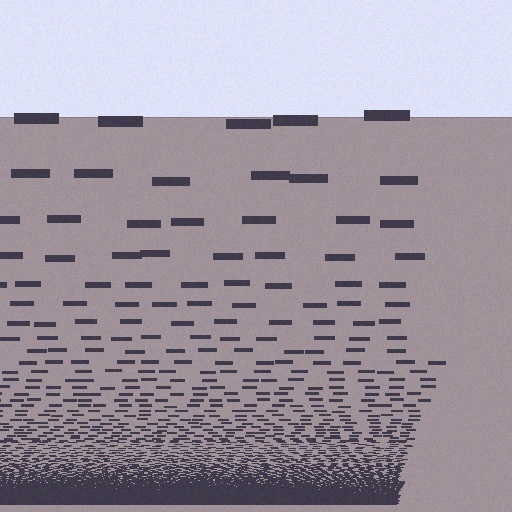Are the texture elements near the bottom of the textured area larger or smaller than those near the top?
Smaller. The gradient is inverted — elements near the bottom are smaller and denser.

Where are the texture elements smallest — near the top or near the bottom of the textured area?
Near the bottom.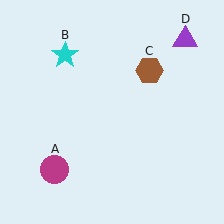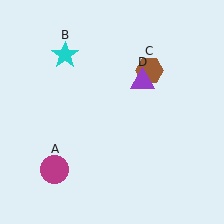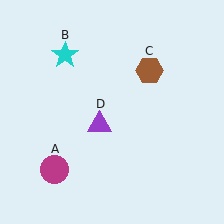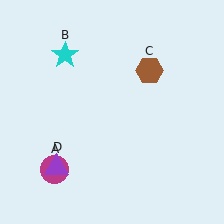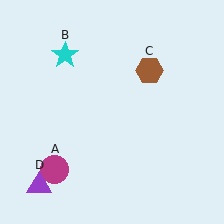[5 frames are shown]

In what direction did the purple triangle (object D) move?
The purple triangle (object D) moved down and to the left.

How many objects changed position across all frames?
1 object changed position: purple triangle (object D).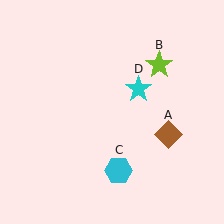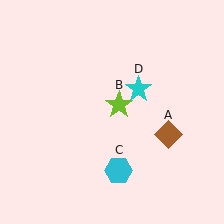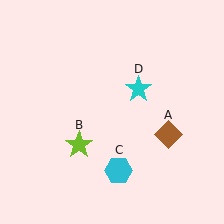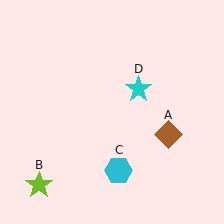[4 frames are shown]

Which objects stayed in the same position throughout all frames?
Brown diamond (object A) and cyan hexagon (object C) and cyan star (object D) remained stationary.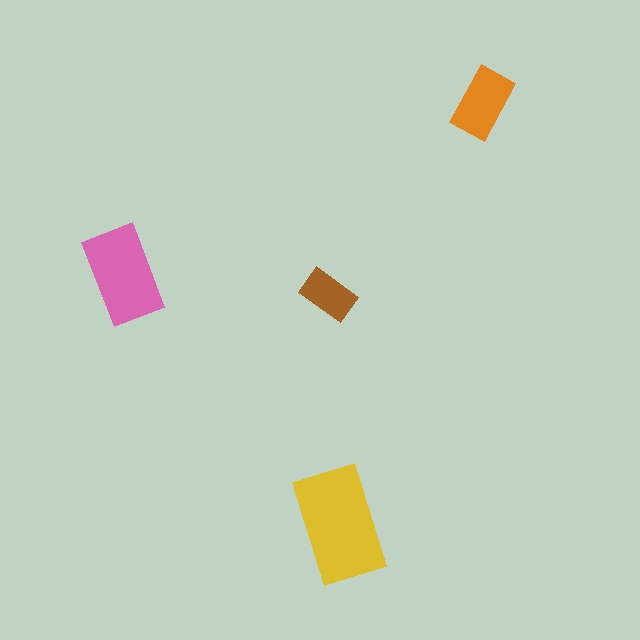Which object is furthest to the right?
The orange rectangle is rightmost.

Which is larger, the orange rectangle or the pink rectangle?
The pink one.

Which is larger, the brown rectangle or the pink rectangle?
The pink one.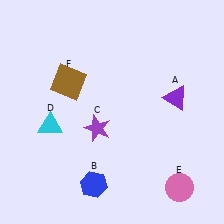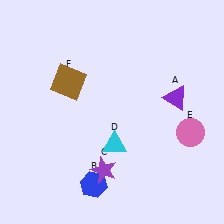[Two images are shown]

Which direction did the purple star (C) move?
The purple star (C) moved down.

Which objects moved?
The objects that moved are: the purple star (C), the cyan triangle (D), the pink circle (E).